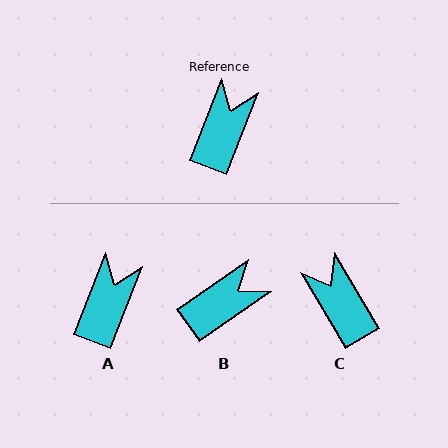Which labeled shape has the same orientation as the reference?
A.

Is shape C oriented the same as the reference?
No, it is off by about 52 degrees.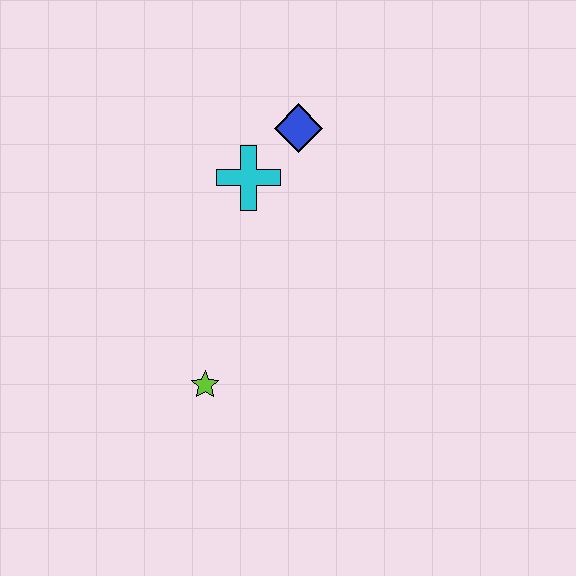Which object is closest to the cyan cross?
The blue diamond is closest to the cyan cross.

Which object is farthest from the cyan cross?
The lime star is farthest from the cyan cross.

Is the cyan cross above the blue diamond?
No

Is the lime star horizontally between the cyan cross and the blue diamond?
No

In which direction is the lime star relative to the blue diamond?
The lime star is below the blue diamond.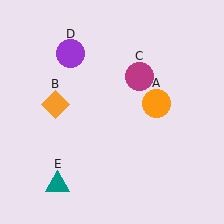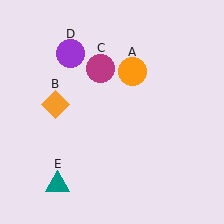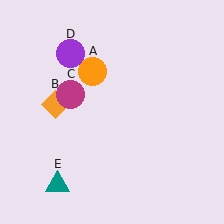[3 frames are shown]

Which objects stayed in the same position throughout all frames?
Orange diamond (object B) and purple circle (object D) and teal triangle (object E) remained stationary.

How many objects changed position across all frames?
2 objects changed position: orange circle (object A), magenta circle (object C).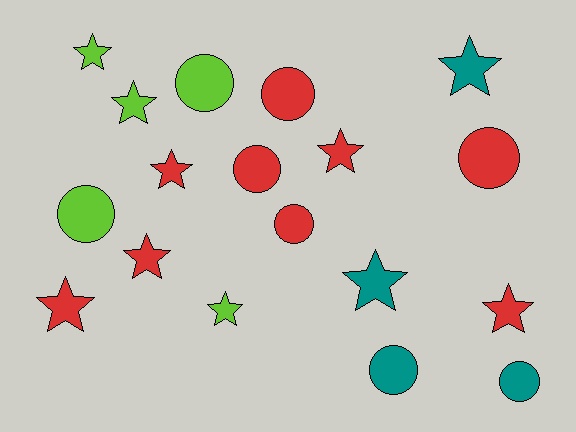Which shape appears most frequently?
Star, with 10 objects.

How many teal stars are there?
There are 2 teal stars.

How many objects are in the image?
There are 18 objects.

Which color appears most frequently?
Red, with 9 objects.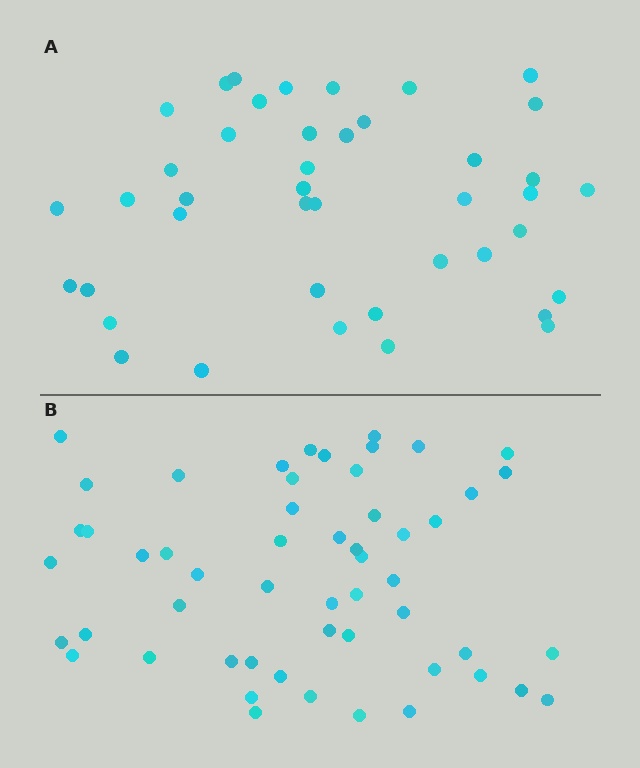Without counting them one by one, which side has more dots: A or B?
Region B (the bottom region) has more dots.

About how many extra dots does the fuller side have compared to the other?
Region B has roughly 12 or so more dots than region A.